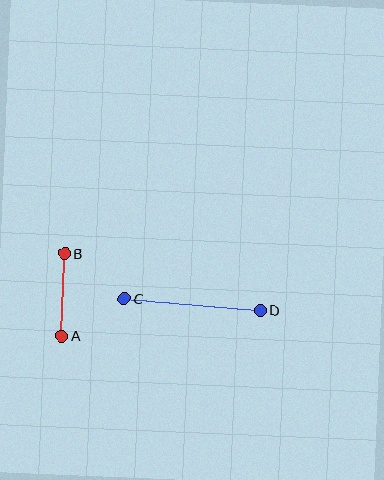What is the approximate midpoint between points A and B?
The midpoint is at approximately (63, 295) pixels.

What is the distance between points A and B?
The distance is approximately 83 pixels.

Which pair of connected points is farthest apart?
Points C and D are farthest apart.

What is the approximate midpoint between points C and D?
The midpoint is at approximately (192, 304) pixels.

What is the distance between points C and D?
The distance is approximately 137 pixels.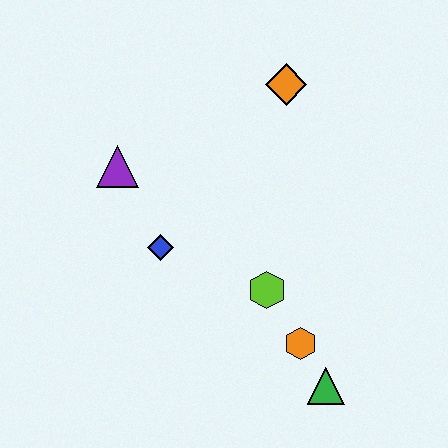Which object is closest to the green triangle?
The orange hexagon is closest to the green triangle.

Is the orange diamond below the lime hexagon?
No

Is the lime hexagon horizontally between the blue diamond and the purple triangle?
No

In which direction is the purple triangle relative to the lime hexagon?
The purple triangle is to the left of the lime hexagon.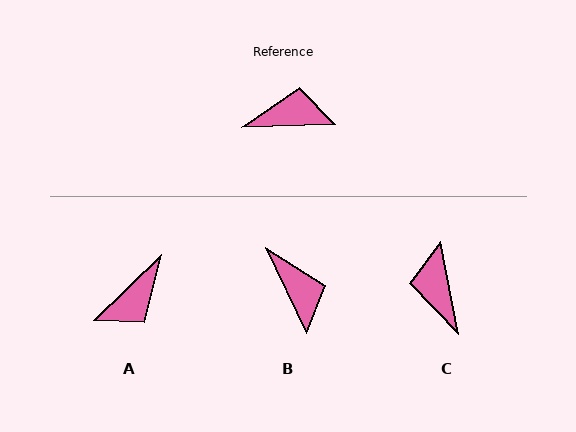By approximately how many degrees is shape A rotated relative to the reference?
Approximately 138 degrees clockwise.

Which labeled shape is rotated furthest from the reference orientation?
A, about 138 degrees away.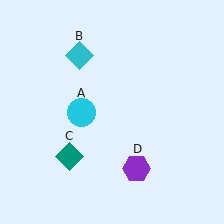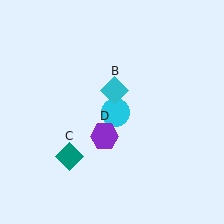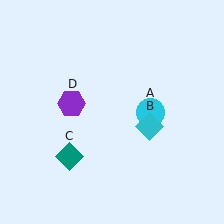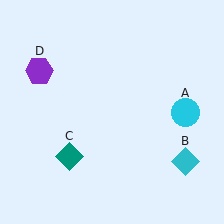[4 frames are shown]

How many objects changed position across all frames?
3 objects changed position: cyan circle (object A), cyan diamond (object B), purple hexagon (object D).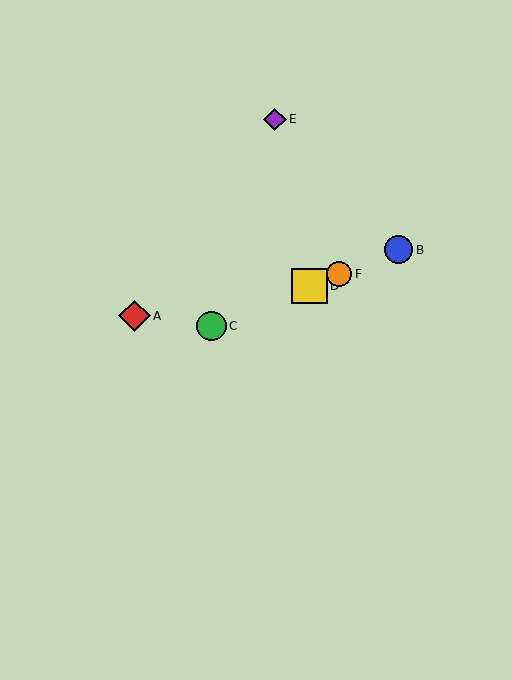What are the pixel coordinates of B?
Object B is at (398, 250).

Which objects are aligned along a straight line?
Objects B, C, D, F are aligned along a straight line.